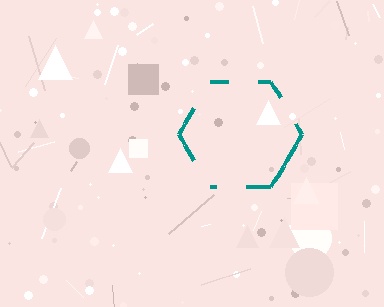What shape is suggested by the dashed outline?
The dashed outline suggests a hexagon.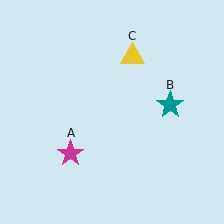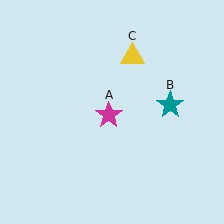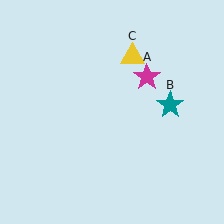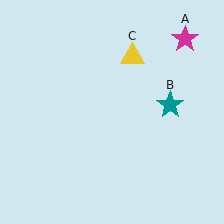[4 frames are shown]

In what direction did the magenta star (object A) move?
The magenta star (object A) moved up and to the right.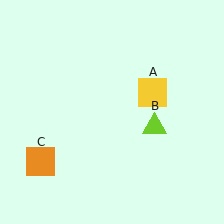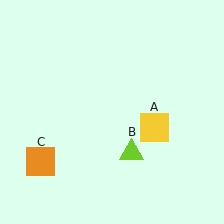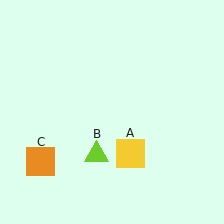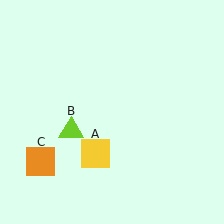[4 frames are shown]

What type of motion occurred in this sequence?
The yellow square (object A), lime triangle (object B) rotated clockwise around the center of the scene.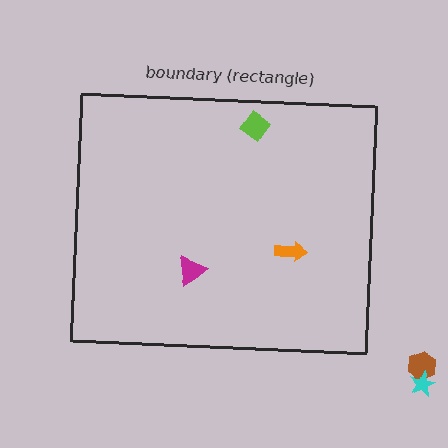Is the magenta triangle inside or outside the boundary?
Inside.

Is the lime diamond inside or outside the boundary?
Inside.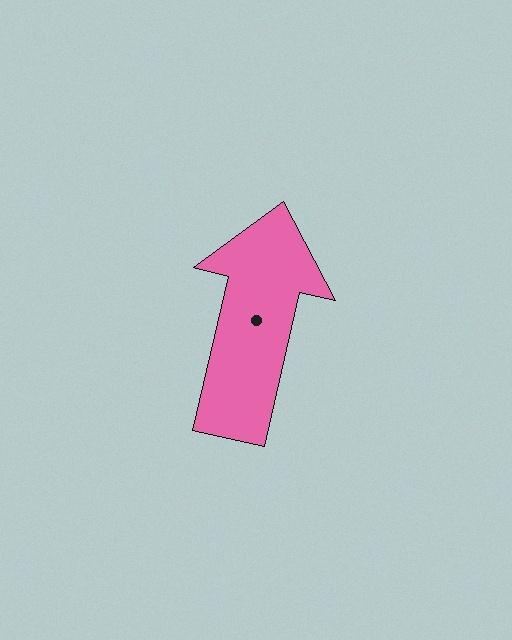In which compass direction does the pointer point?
North.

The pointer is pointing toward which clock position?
Roughly 12 o'clock.